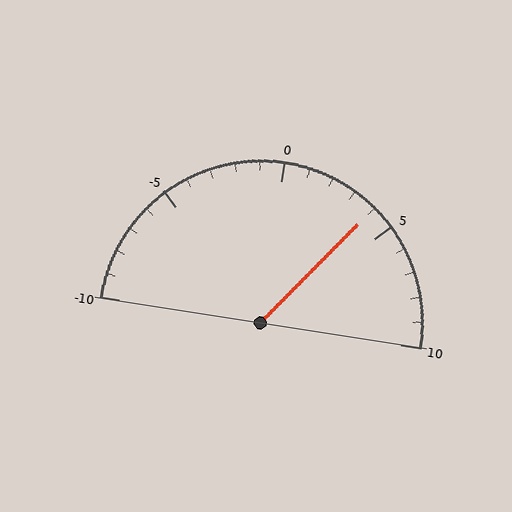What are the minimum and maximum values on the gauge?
The gauge ranges from -10 to 10.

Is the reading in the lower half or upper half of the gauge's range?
The reading is in the upper half of the range (-10 to 10).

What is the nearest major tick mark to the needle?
The nearest major tick mark is 5.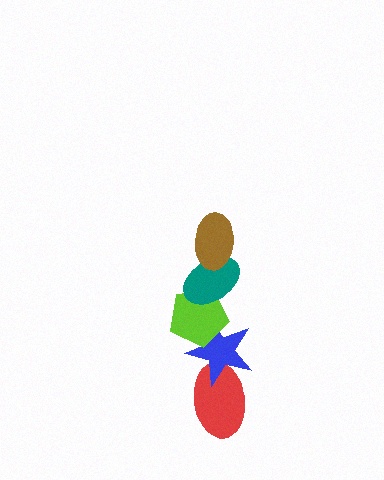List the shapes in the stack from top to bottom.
From top to bottom: the brown ellipse, the teal ellipse, the lime pentagon, the blue star, the red ellipse.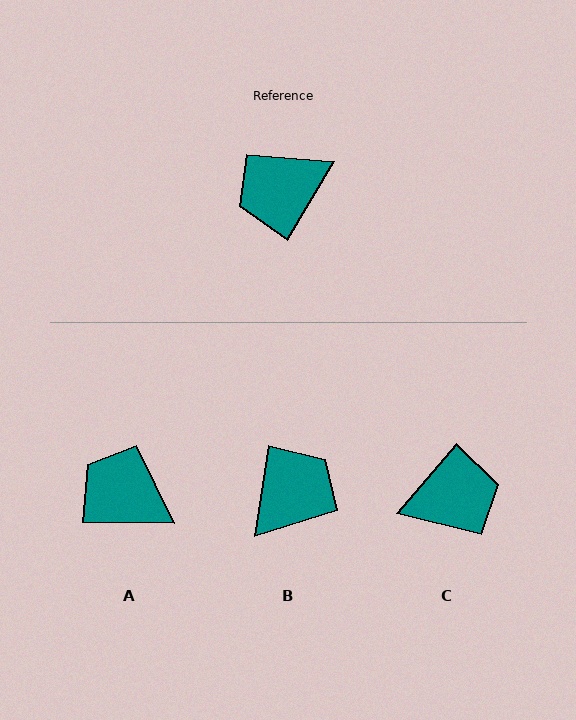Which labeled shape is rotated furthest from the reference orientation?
C, about 170 degrees away.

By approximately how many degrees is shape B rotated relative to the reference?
Approximately 159 degrees clockwise.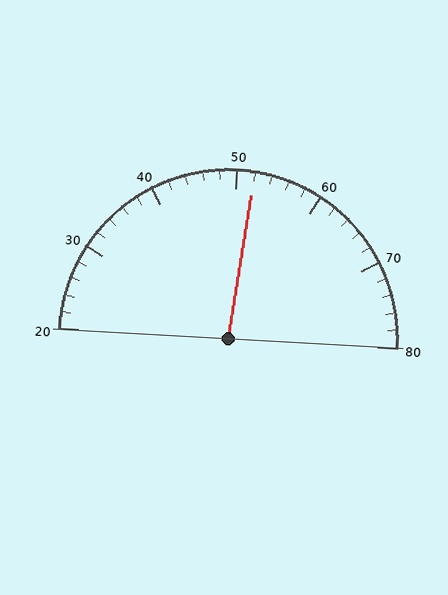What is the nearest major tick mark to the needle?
The nearest major tick mark is 50.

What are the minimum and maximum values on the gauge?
The gauge ranges from 20 to 80.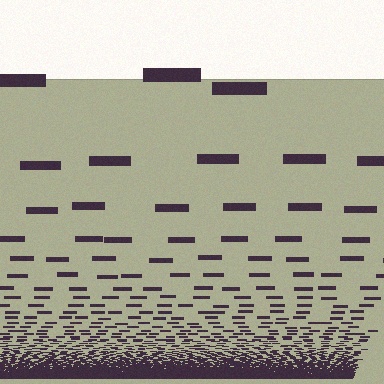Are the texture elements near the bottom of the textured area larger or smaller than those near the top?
Smaller. The gradient is inverted — elements near the bottom are smaller and denser.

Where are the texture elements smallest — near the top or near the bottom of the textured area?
Near the bottom.